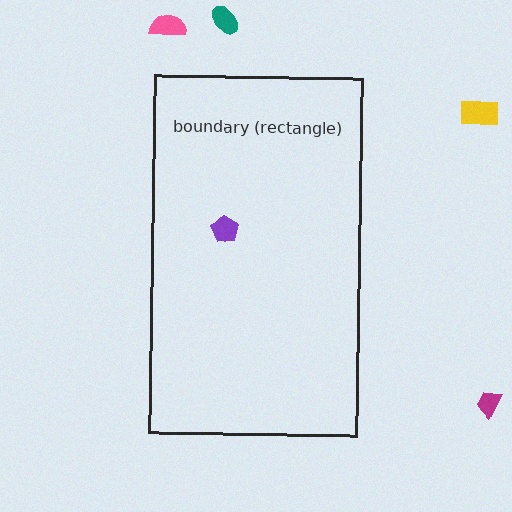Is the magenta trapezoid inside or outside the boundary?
Outside.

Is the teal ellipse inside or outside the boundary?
Outside.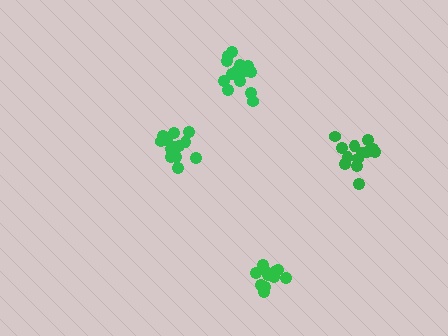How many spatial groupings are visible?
There are 4 spatial groupings.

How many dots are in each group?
Group 1: 11 dots, Group 2: 15 dots, Group 3: 17 dots, Group 4: 13 dots (56 total).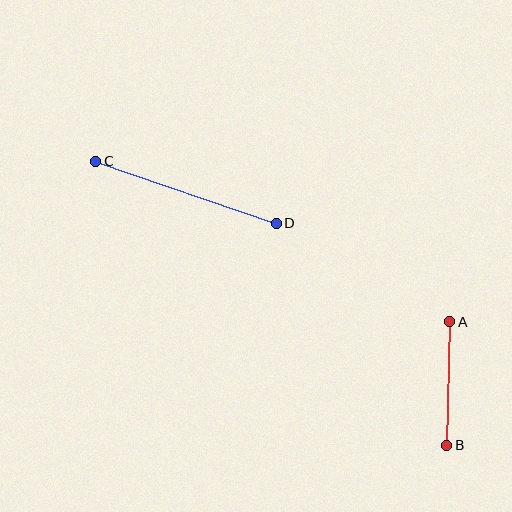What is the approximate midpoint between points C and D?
The midpoint is at approximately (186, 192) pixels.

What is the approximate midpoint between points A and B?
The midpoint is at approximately (448, 383) pixels.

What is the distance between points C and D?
The distance is approximately 190 pixels.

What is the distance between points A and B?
The distance is approximately 123 pixels.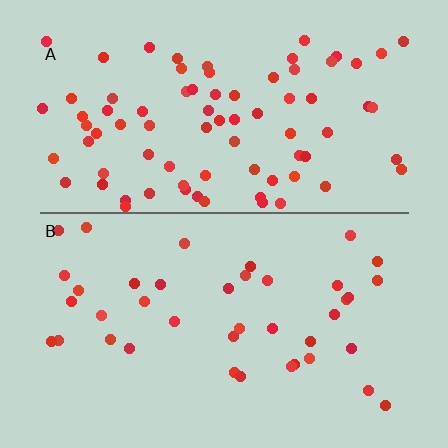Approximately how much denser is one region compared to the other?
Approximately 2.0× — region A over region B.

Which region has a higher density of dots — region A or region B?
A (the top).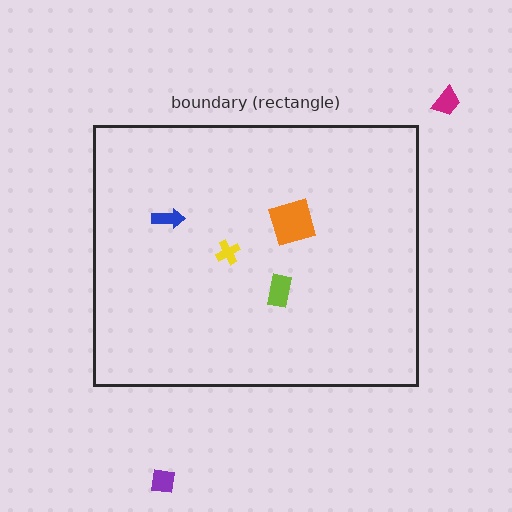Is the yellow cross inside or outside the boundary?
Inside.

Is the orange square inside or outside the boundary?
Inside.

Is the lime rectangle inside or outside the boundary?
Inside.